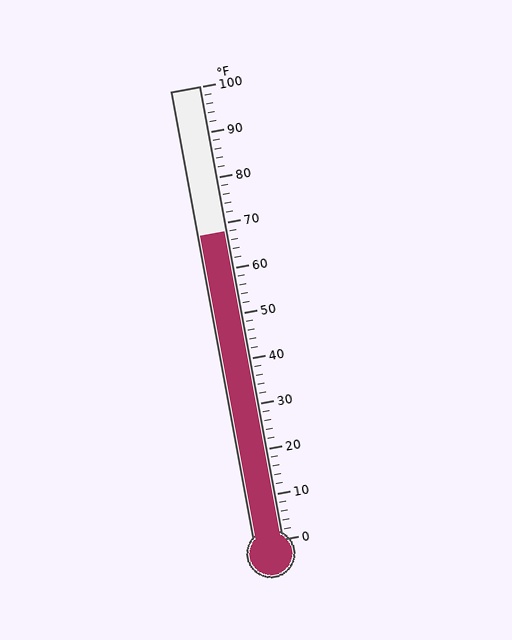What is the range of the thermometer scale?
The thermometer scale ranges from 0°F to 100°F.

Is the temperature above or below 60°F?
The temperature is above 60°F.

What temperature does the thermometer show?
The thermometer shows approximately 68°F.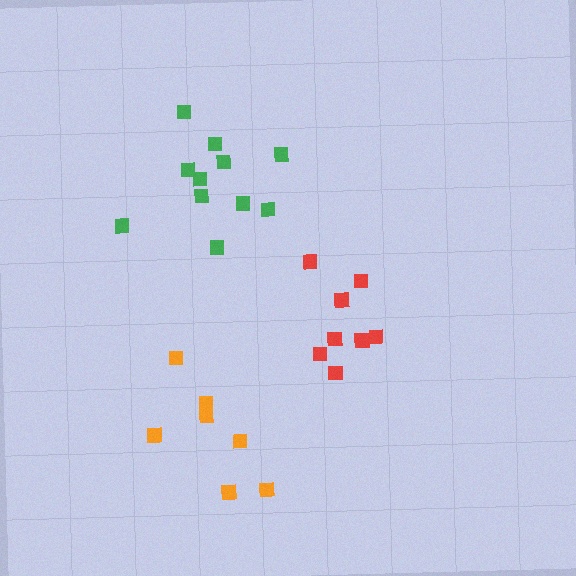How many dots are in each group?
Group 1: 8 dots, Group 2: 7 dots, Group 3: 11 dots (26 total).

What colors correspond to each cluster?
The clusters are colored: red, orange, green.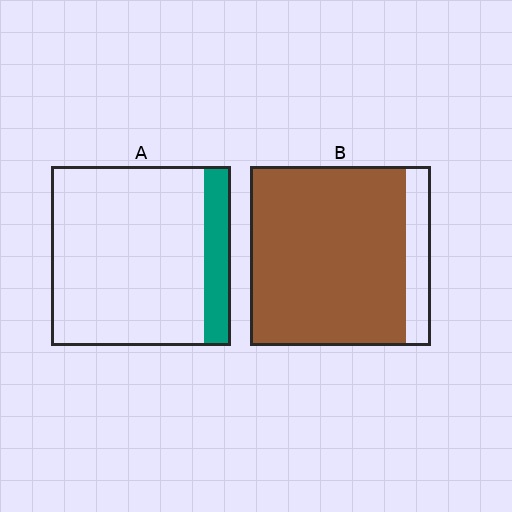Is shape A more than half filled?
No.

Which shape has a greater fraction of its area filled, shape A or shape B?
Shape B.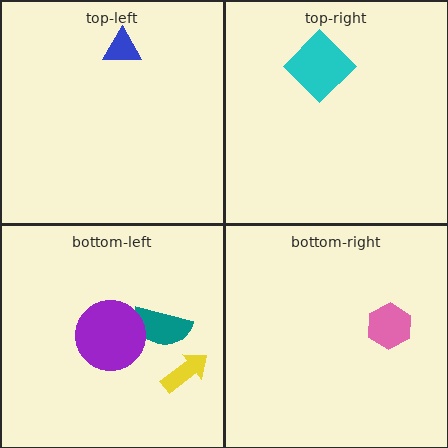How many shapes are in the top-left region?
1.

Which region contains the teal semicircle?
The bottom-left region.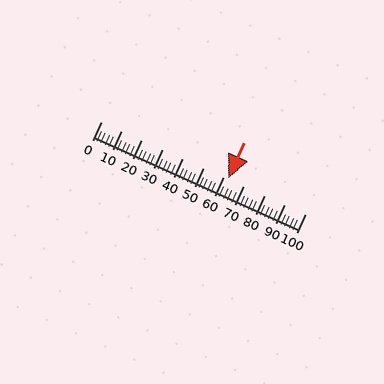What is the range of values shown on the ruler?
The ruler shows values from 0 to 100.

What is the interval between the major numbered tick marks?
The major tick marks are spaced 10 units apart.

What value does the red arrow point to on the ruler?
The red arrow points to approximately 62.